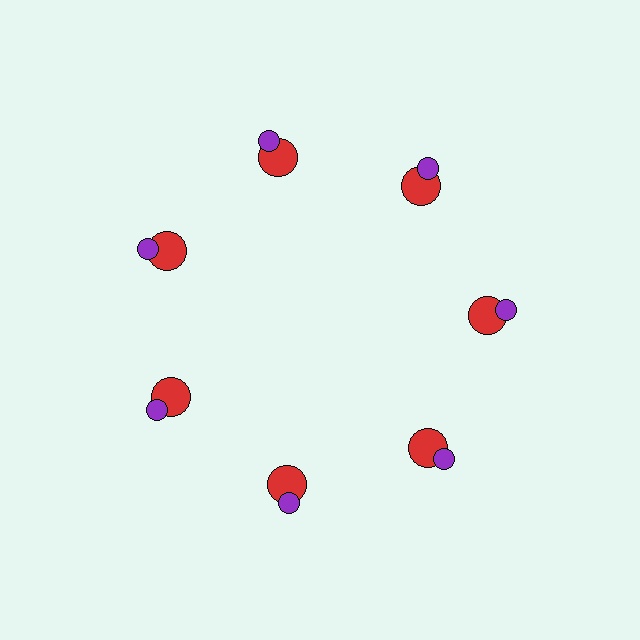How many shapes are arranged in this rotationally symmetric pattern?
There are 14 shapes, arranged in 7 groups of 2.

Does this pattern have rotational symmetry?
Yes, this pattern has 7-fold rotational symmetry. It looks the same after rotating 51 degrees around the center.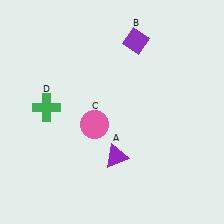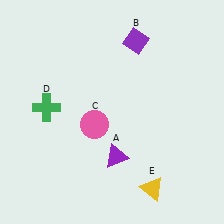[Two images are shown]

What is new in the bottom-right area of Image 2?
A yellow triangle (E) was added in the bottom-right area of Image 2.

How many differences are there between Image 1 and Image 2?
There is 1 difference between the two images.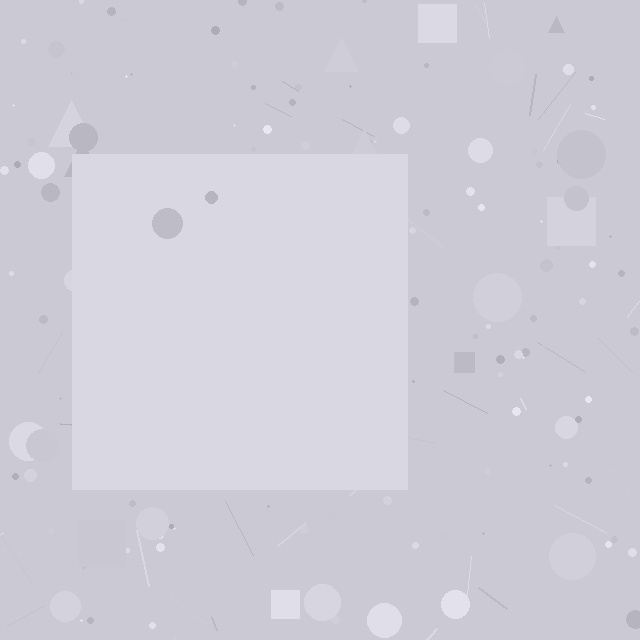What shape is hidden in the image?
A square is hidden in the image.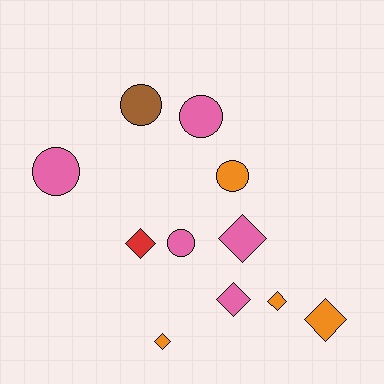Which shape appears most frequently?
Diamond, with 6 objects.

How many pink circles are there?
There are 3 pink circles.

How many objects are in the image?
There are 11 objects.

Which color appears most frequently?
Pink, with 5 objects.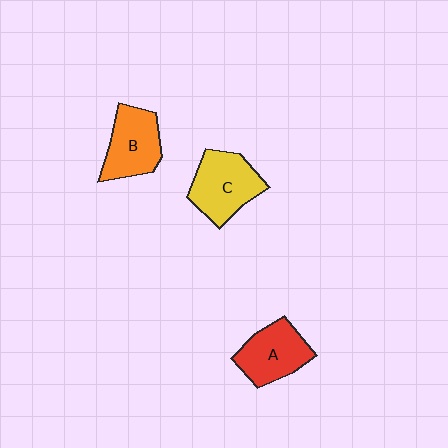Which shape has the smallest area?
Shape A (red).